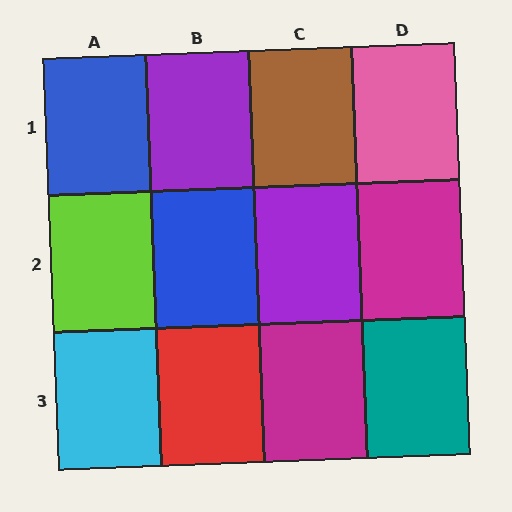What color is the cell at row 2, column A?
Lime.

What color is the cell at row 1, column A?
Blue.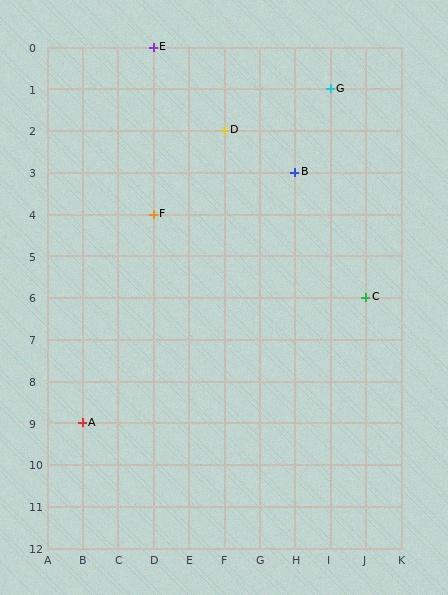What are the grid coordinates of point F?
Point F is at grid coordinates (D, 4).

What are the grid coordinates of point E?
Point E is at grid coordinates (D, 0).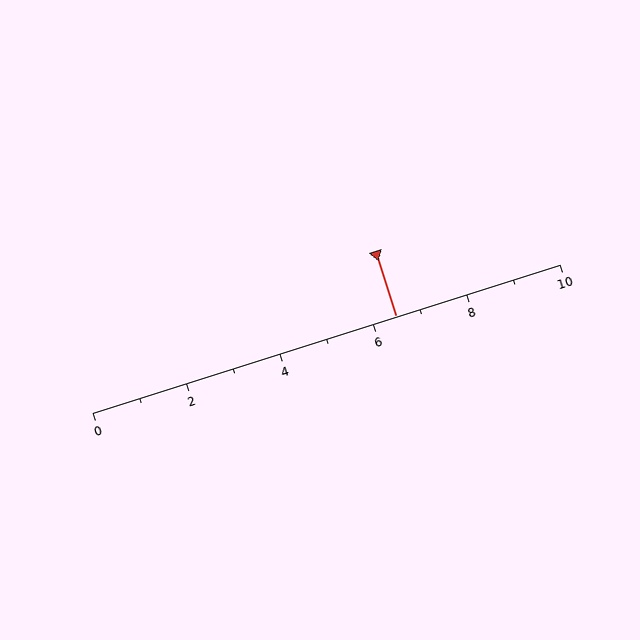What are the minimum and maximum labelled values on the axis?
The axis runs from 0 to 10.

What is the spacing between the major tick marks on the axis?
The major ticks are spaced 2 apart.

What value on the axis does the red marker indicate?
The marker indicates approximately 6.5.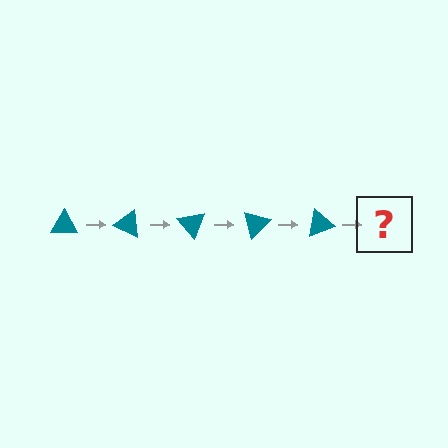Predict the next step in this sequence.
The next step is a teal triangle rotated 125 degrees.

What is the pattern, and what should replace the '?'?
The pattern is that the triangle rotates 25 degrees each step. The '?' should be a teal triangle rotated 125 degrees.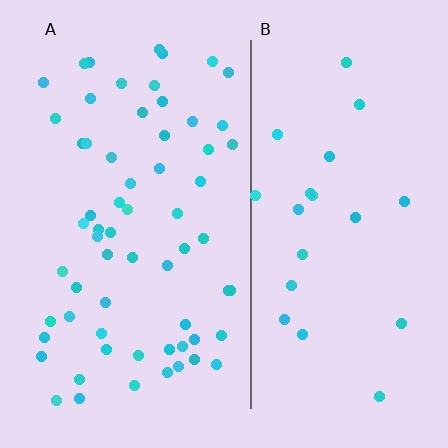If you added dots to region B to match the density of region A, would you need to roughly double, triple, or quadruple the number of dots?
Approximately triple.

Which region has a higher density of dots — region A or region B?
A (the left).